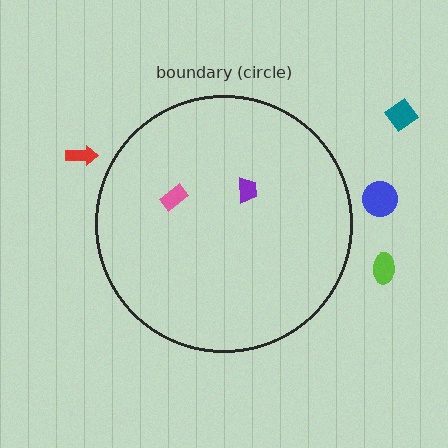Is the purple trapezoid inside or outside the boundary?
Inside.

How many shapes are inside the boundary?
2 inside, 4 outside.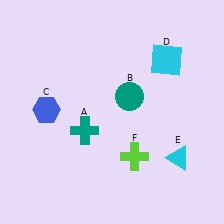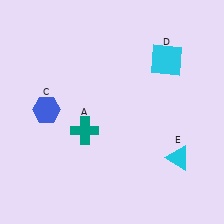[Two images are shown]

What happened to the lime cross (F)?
The lime cross (F) was removed in Image 2. It was in the bottom-right area of Image 1.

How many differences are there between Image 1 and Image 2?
There are 2 differences between the two images.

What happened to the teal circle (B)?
The teal circle (B) was removed in Image 2. It was in the top-right area of Image 1.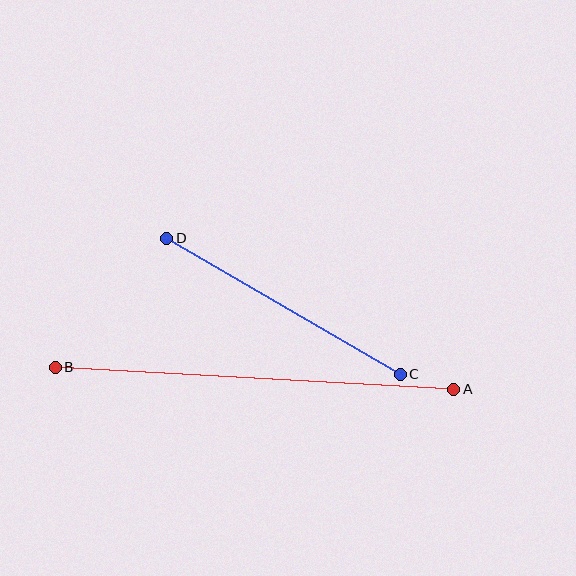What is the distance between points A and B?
The distance is approximately 399 pixels.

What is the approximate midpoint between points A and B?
The midpoint is at approximately (255, 378) pixels.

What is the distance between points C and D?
The distance is approximately 271 pixels.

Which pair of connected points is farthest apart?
Points A and B are farthest apart.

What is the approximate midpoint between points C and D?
The midpoint is at approximately (283, 306) pixels.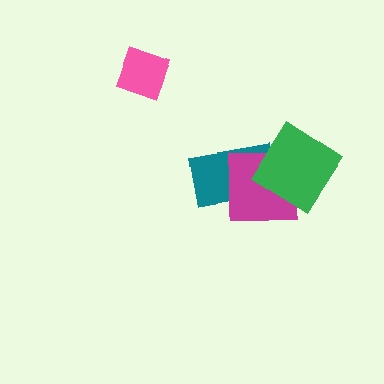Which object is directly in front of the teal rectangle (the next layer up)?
The magenta square is directly in front of the teal rectangle.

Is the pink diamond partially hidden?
No, no other shape covers it.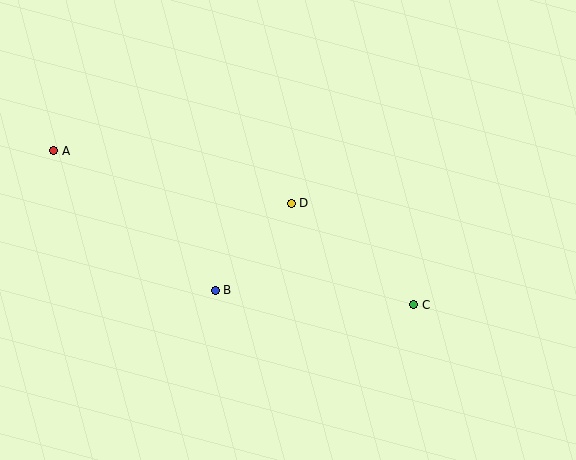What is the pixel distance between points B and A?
The distance between B and A is 214 pixels.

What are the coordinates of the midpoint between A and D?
The midpoint between A and D is at (172, 177).